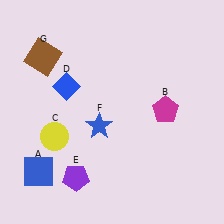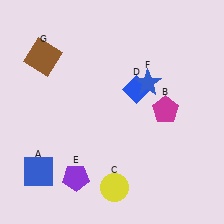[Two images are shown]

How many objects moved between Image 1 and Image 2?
3 objects moved between the two images.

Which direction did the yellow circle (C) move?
The yellow circle (C) moved right.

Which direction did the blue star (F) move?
The blue star (F) moved right.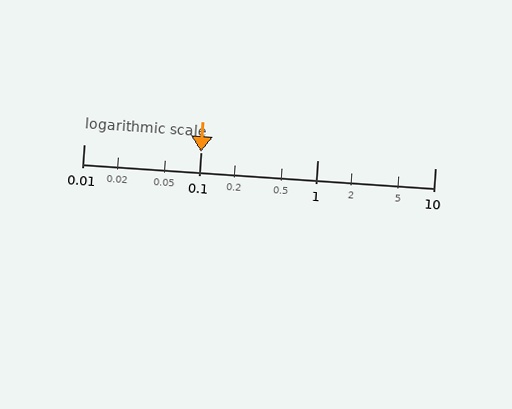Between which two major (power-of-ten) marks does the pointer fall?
The pointer is between 0.1 and 1.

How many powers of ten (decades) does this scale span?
The scale spans 3 decades, from 0.01 to 10.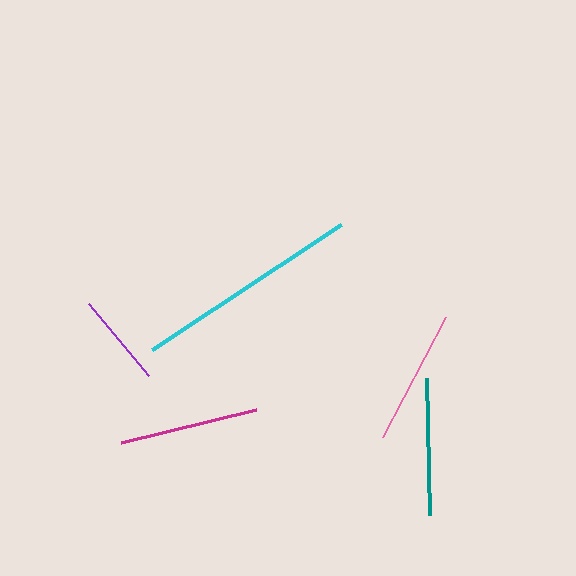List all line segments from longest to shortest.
From longest to shortest: cyan, magenta, teal, pink, purple.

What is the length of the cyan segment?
The cyan segment is approximately 226 pixels long.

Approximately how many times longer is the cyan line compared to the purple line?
The cyan line is approximately 2.4 times the length of the purple line.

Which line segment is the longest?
The cyan line is the longest at approximately 226 pixels.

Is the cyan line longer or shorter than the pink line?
The cyan line is longer than the pink line.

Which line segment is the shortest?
The purple line is the shortest at approximately 93 pixels.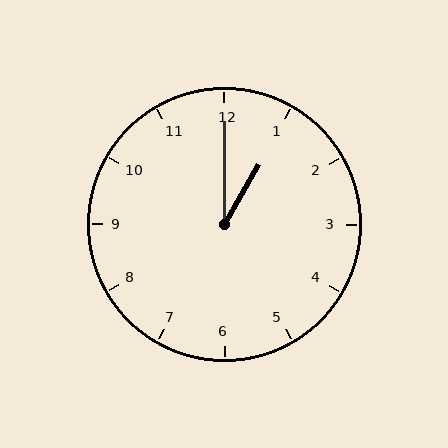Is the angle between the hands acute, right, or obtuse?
It is acute.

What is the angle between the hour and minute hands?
Approximately 30 degrees.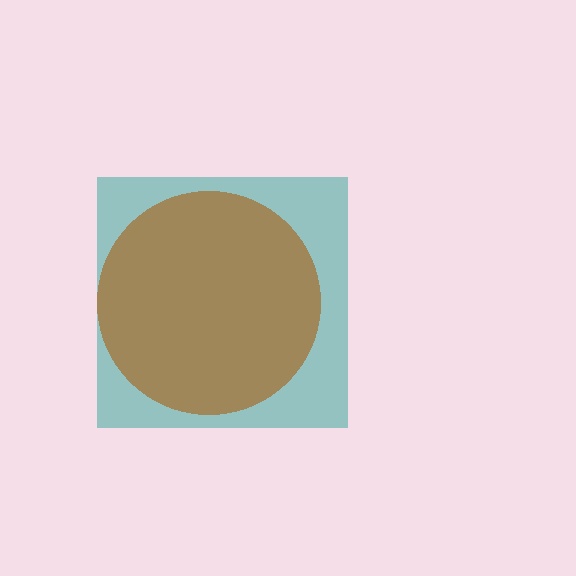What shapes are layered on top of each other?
The layered shapes are: a teal square, a brown circle.